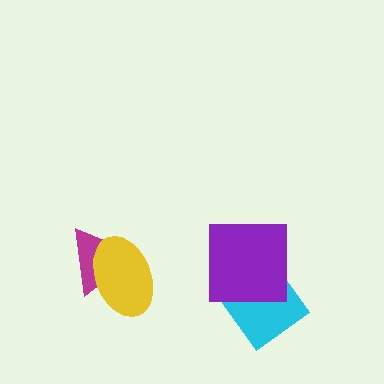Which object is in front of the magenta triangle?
The yellow ellipse is in front of the magenta triangle.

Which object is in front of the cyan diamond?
The purple square is in front of the cyan diamond.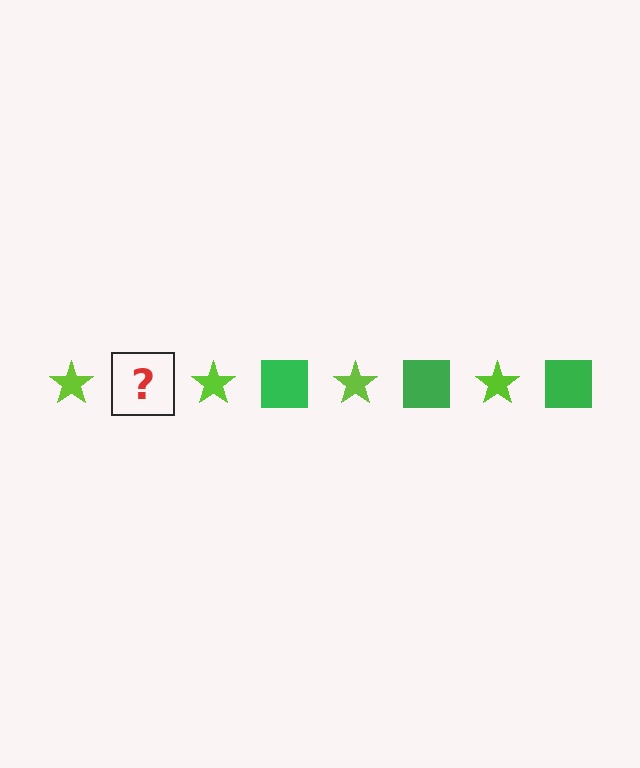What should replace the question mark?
The question mark should be replaced with a green square.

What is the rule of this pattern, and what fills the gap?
The rule is that the pattern alternates between lime star and green square. The gap should be filled with a green square.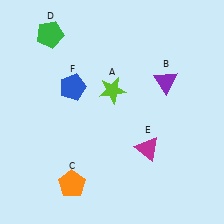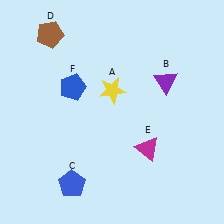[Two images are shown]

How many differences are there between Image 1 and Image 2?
There are 3 differences between the two images.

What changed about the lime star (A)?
In Image 1, A is lime. In Image 2, it changed to yellow.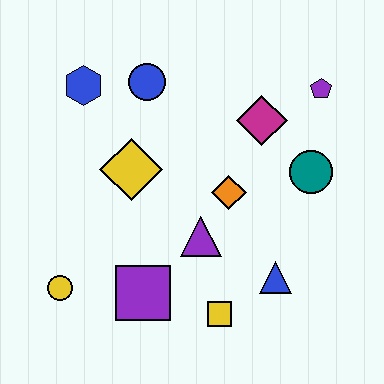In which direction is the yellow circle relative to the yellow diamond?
The yellow circle is below the yellow diamond.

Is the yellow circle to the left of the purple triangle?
Yes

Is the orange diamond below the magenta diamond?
Yes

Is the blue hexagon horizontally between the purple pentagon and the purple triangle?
No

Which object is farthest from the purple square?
The purple pentagon is farthest from the purple square.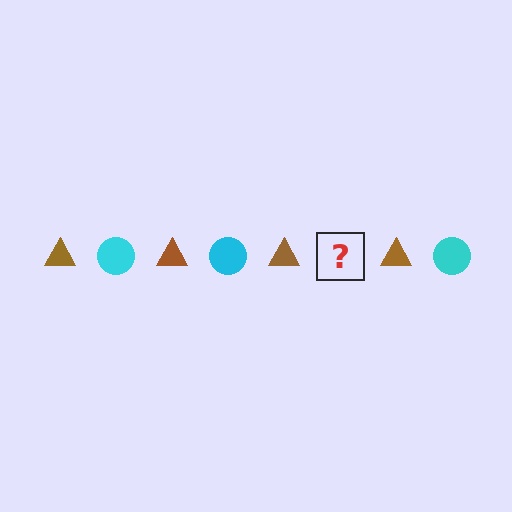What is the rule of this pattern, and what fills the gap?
The rule is that the pattern alternates between brown triangle and cyan circle. The gap should be filled with a cyan circle.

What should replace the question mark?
The question mark should be replaced with a cyan circle.